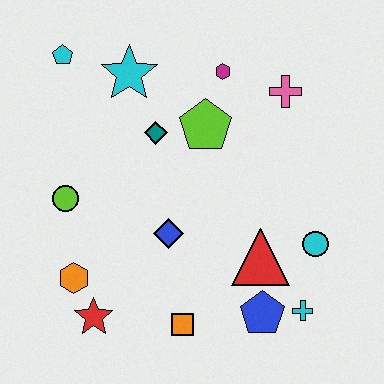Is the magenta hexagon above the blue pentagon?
Yes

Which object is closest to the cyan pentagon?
The cyan star is closest to the cyan pentagon.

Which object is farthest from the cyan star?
The cyan cross is farthest from the cyan star.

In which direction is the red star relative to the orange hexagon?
The red star is below the orange hexagon.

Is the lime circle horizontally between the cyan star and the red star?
No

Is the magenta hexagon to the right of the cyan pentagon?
Yes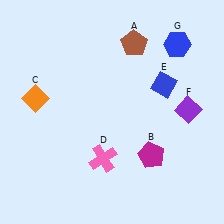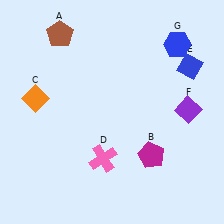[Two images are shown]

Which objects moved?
The objects that moved are: the brown pentagon (A), the blue diamond (E).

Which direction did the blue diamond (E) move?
The blue diamond (E) moved right.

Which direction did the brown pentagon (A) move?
The brown pentagon (A) moved left.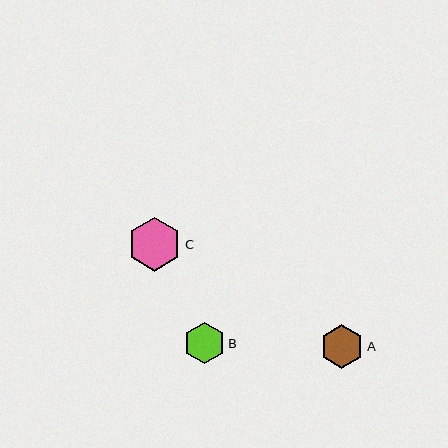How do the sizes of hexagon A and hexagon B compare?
Hexagon A and hexagon B are approximately the same size.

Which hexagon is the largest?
Hexagon C is the largest with a size of approximately 54 pixels.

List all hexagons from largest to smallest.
From largest to smallest: C, A, B.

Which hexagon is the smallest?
Hexagon B is the smallest with a size of approximately 42 pixels.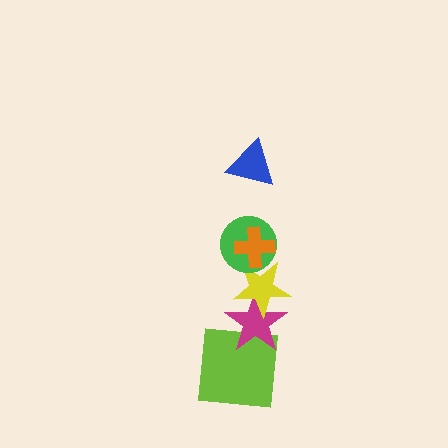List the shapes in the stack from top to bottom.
From top to bottom: the blue triangle, the orange cross, the green circle, the yellow star, the magenta star, the lime square.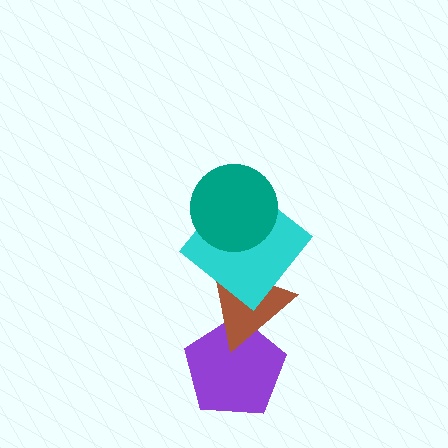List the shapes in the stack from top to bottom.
From top to bottom: the teal circle, the cyan diamond, the brown triangle, the purple pentagon.